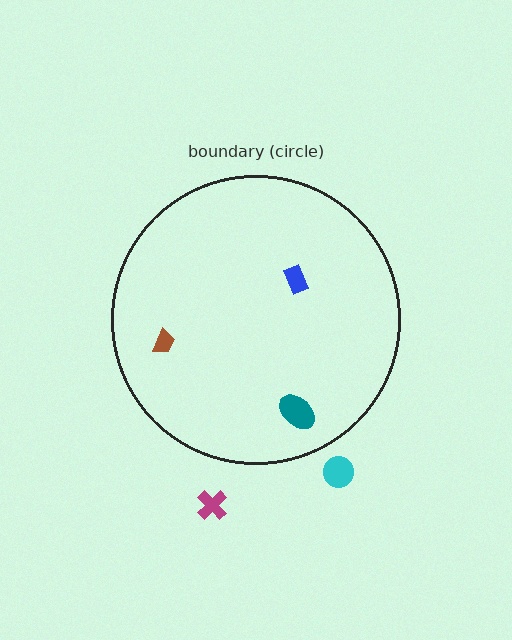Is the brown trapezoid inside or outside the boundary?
Inside.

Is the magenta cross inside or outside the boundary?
Outside.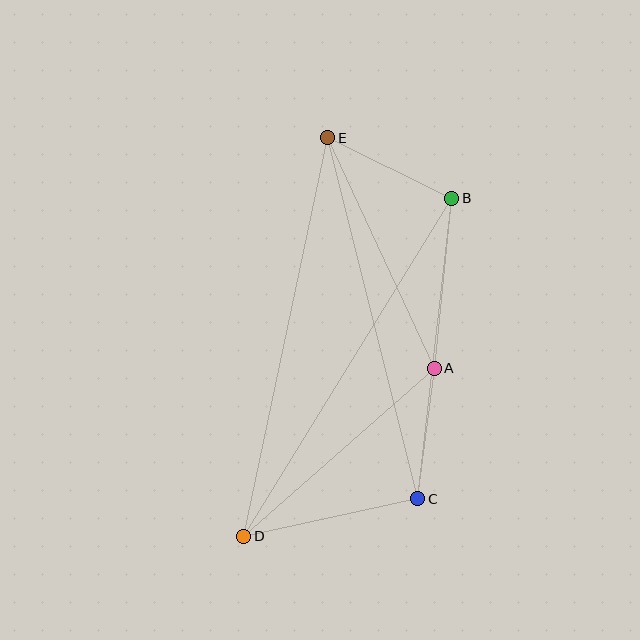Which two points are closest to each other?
Points A and C are closest to each other.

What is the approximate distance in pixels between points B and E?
The distance between B and E is approximately 138 pixels.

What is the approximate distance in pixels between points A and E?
The distance between A and E is approximately 254 pixels.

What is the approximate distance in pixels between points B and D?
The distance between B and D is approximately 397 pixels.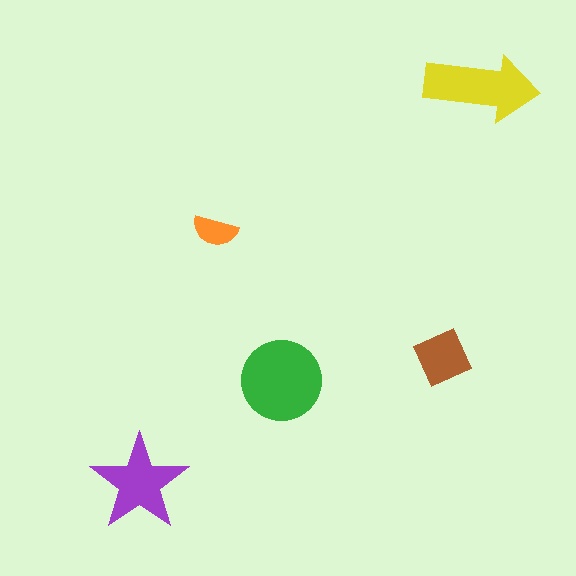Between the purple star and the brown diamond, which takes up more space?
The purple star.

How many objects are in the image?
There are 5 objects in the image.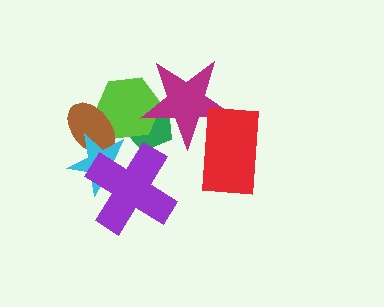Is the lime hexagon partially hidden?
Yes, it is partially covered by another shape.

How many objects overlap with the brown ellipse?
2 objects overlap with the brown ellipse.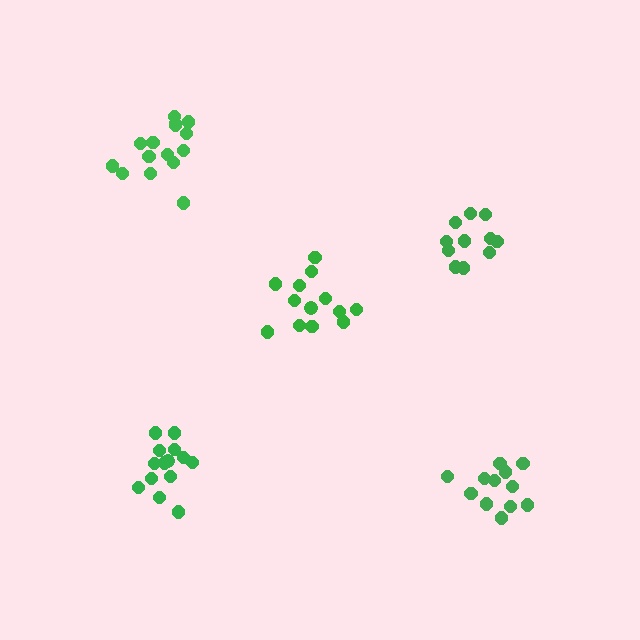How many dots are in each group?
Group 1: 14 dots, Group 2: 15 dots, Group 3: 13 dots, Group 4: 12 dots, Group 5: 11 dots (65 total).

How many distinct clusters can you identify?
There are 5 distinct clusters.